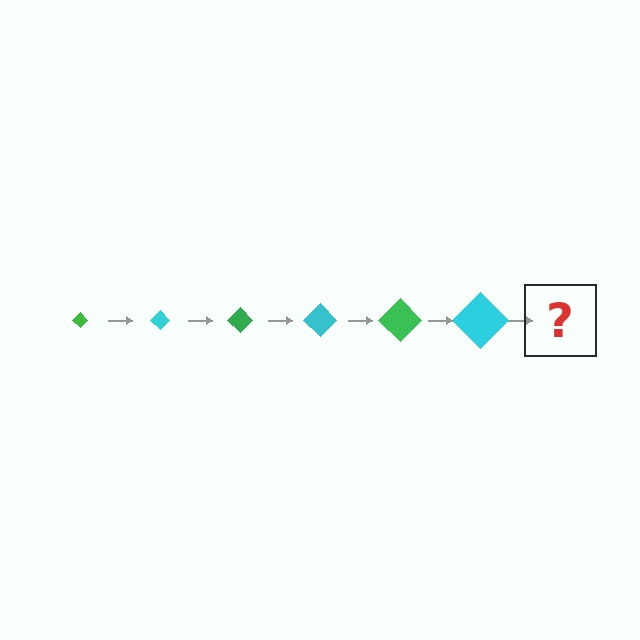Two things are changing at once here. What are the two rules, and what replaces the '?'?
The two rules are that the diamond grows larger each step and the color cycles through green and cyan. The '?' should be a green diamond, larger than the previous one.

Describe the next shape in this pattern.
It should be a green diamond, larger than the previous one.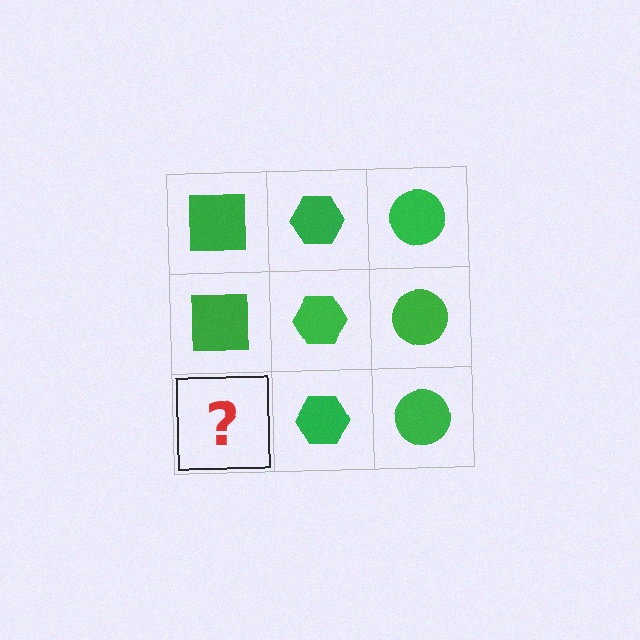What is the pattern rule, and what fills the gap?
The rule is that each column has a consistent shape. The gap should be filled with a green square.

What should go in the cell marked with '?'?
The missing cell should contain a green square.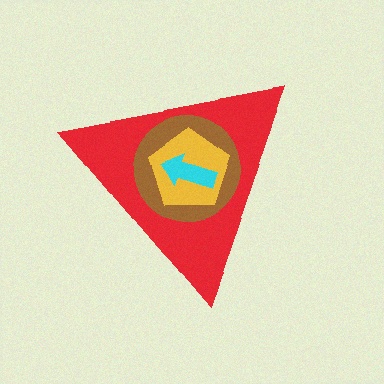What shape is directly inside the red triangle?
The brown circle.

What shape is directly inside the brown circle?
The yellow pentagon.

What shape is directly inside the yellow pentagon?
The cyan arrow.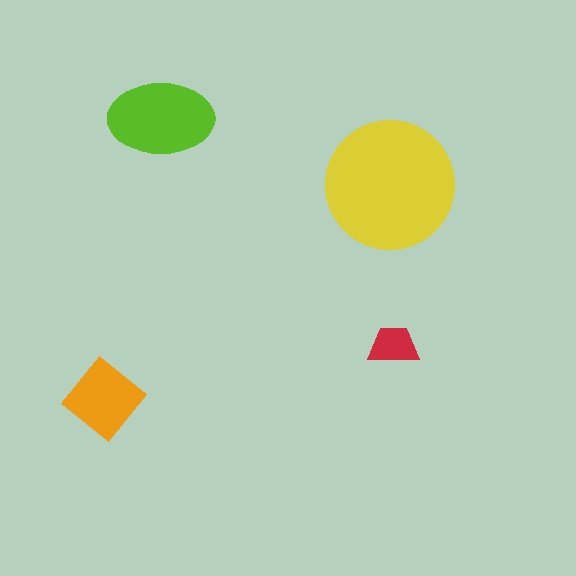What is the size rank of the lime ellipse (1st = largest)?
2nd.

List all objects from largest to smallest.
The yellow circle, the lime ellipse, the orange diamond, the red trapezoid.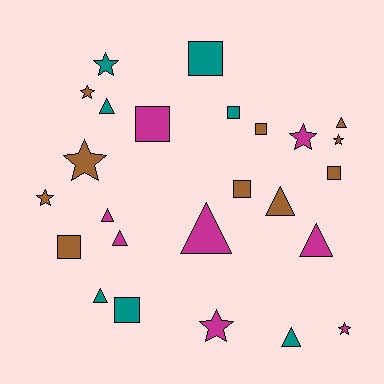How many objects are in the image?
There are 25 objects.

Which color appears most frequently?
Brown, with 10 objects.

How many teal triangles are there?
There are 3 teal triangles.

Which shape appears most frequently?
Triangle, with 9 objects.